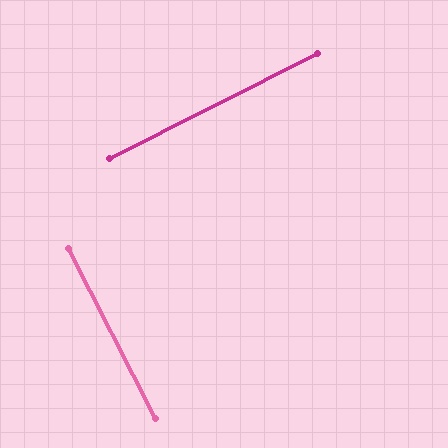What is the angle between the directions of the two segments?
Approximately 90 degrees.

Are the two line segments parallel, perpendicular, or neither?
Perpendicular — they meet at approximately 90°.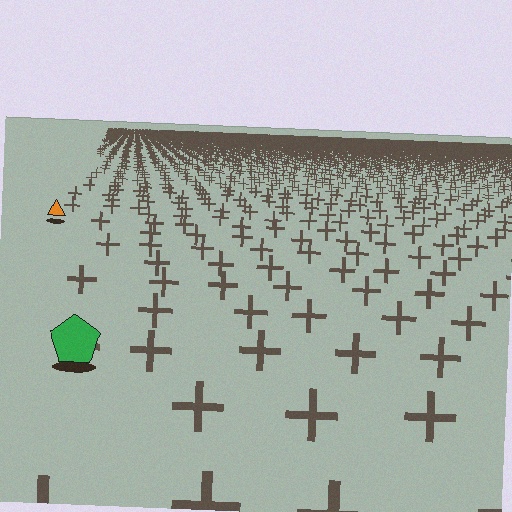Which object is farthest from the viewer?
The orange triangle is farthest from the viewer. It appears smaller and the ground texture around it is denser.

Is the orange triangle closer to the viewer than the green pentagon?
No. The green pentagon is closer — you can tell from the texture gradient: the ground texture is coarser near it.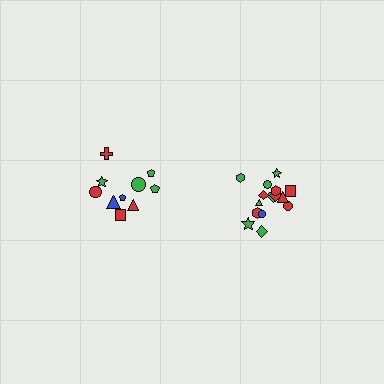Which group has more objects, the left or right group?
The right group.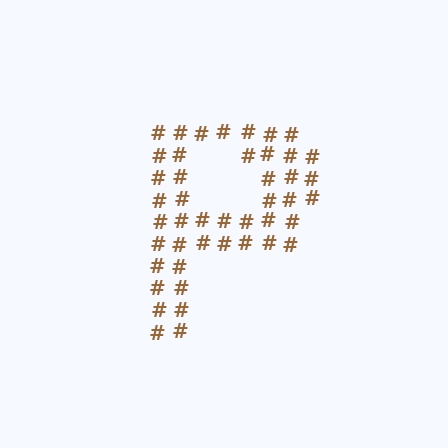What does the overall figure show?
The overall figure shows the letter P.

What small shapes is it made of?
It is made of small hash symbols.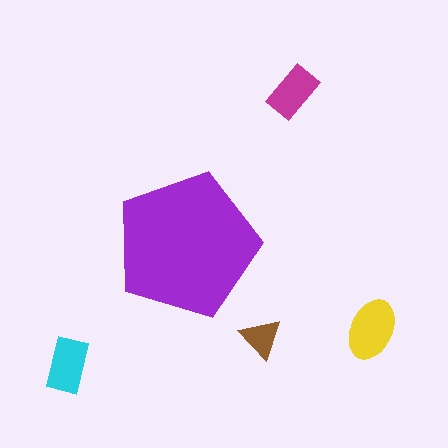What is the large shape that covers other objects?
A purple pentagon.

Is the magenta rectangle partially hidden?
No, the magenta rectangle is fully visible.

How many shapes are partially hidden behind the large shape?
0 shapes are partially hidden.